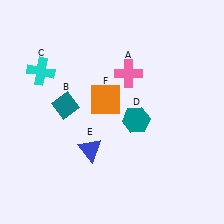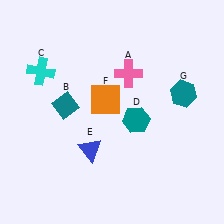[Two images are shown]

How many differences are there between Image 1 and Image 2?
There is 1 difference between the two images.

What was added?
A teal hexagon (G) was added in Image 2.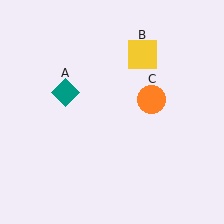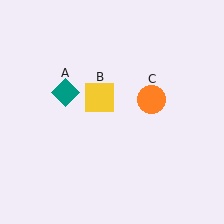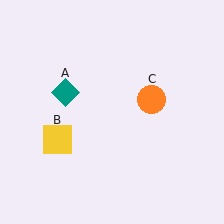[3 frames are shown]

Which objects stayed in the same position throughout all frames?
Teal diamond (object A) and orange circle (object C) remained stationary.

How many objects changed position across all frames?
1 object changed position: yellow square (object B).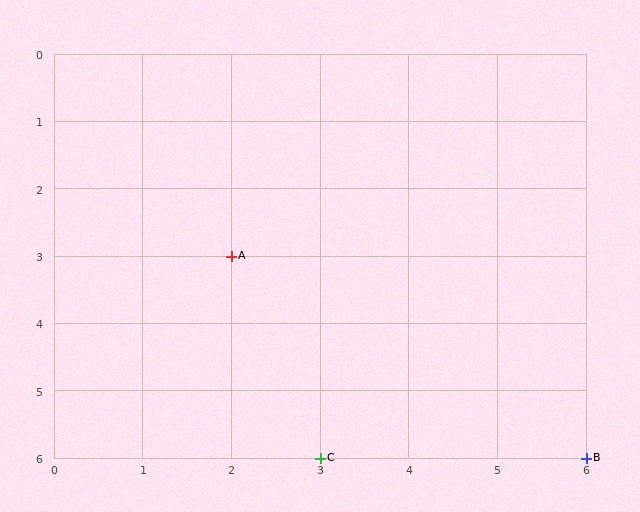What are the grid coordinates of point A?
Point A is at grid coordinates (2, 3).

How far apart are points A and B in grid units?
Points A and B are 4 columns and 3 rows apart (about 5.0 grid units diagonally).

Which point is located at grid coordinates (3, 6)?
Point C is at (3, 6).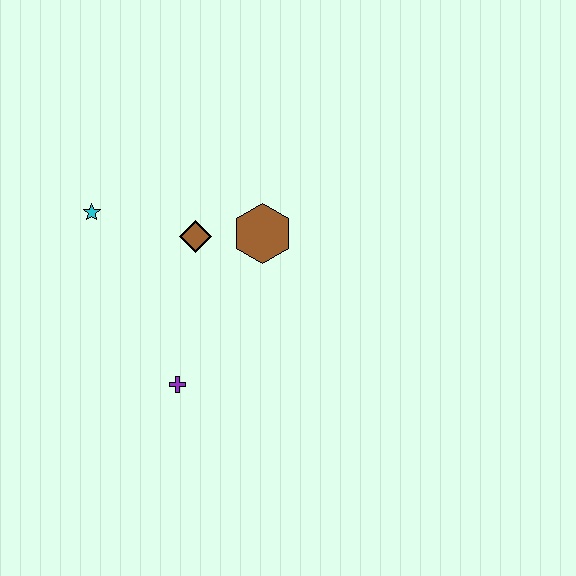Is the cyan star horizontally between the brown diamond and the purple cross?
No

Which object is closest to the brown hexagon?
The brown diamond is closest to the brown hexagon.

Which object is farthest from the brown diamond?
The purple cross is farthest from the brown diamond.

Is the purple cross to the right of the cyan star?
Yes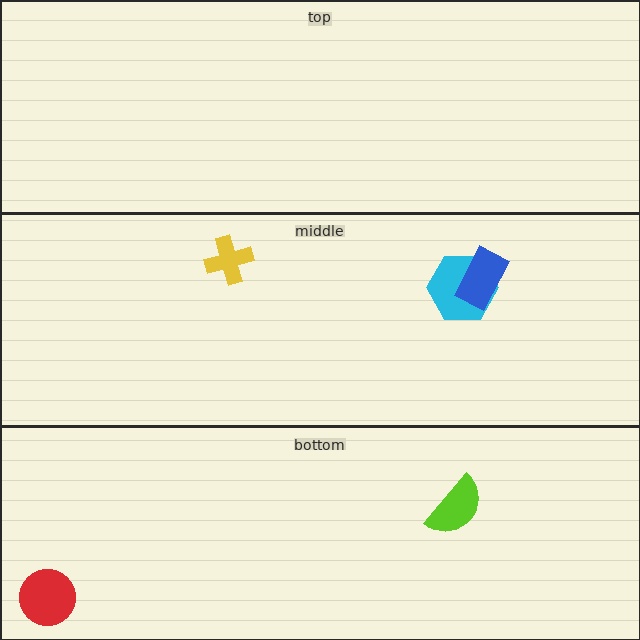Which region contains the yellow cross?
The middle region.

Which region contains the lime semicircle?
The bottom region.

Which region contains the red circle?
The bottom region.